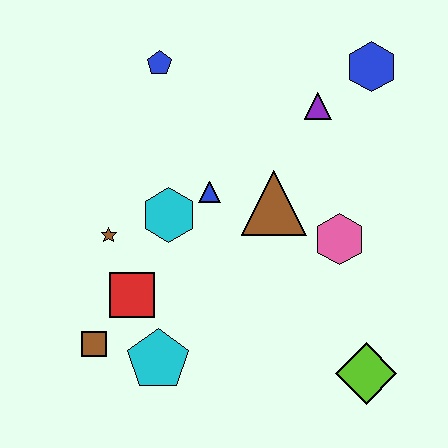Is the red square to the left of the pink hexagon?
Yes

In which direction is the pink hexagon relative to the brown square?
The pink hexagon is to the right of the brown square.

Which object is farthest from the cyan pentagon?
The blue hexagon is farthest from the cyan pentagon.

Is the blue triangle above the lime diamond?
Yes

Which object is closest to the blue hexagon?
The purple triangle is closest to the blue hexagon.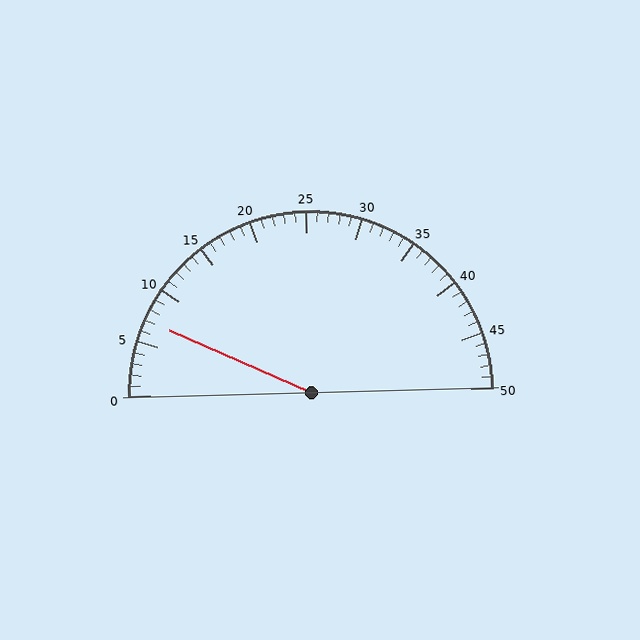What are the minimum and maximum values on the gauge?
The gauge ranges from 0 to 50.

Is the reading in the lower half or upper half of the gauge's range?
The reading is in the lower half of the range (0 to 50).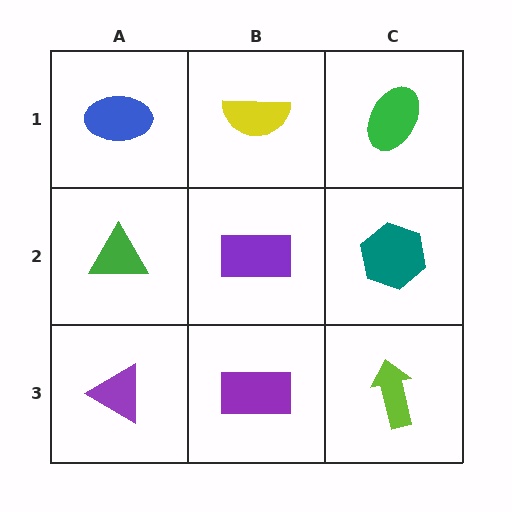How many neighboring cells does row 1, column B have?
3.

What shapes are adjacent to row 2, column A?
A blue ellipse (row 1, column A), a purple triangle (row 3, column A), a purple rectangle (row 2, column B).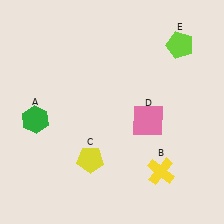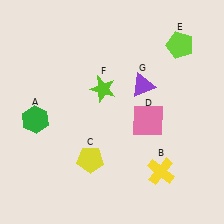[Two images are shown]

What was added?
A lime star (F), a purple triangle (G) were added in Image 2.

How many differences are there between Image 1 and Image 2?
There are 2 differences between the two images.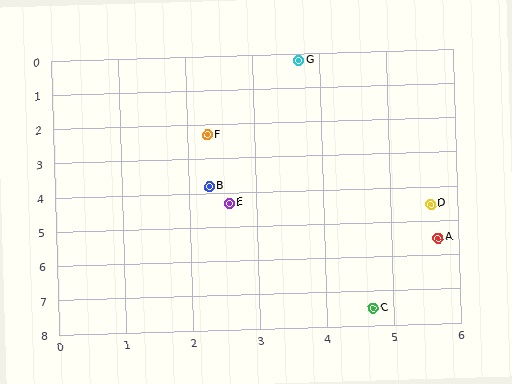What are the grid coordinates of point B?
Point B is at approximately (2.3, 3.8).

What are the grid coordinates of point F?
Point F is at approximately (2.3, 2.3).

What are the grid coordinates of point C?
Point C is at approximately (4.7, 7.5).